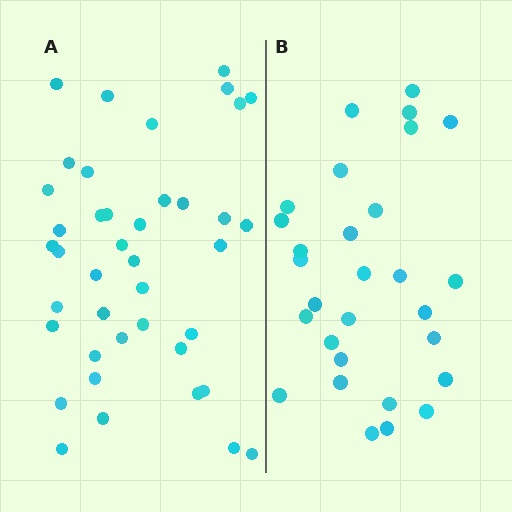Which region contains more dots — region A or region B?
Region A (the left region) has more dots.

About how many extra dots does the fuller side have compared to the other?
Region A has roughly 12 or so more dots than region B.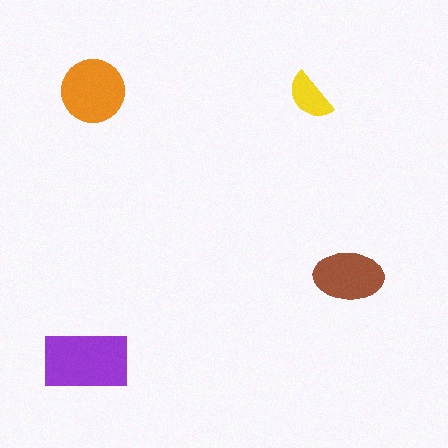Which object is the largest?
The purple rectangle.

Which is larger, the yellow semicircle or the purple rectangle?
The purple rectangle.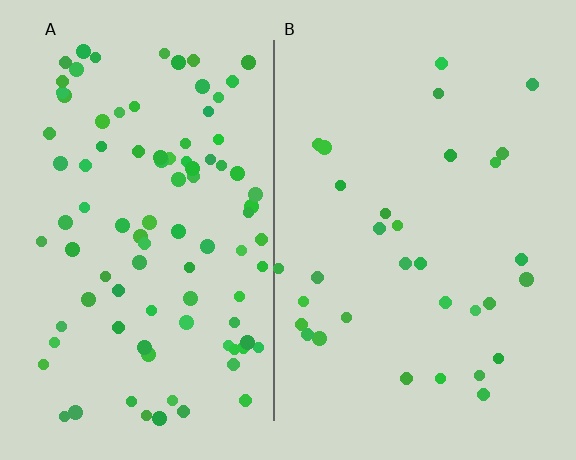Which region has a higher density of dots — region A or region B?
A (the left).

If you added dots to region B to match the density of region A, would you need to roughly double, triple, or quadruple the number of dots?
Approximately triple.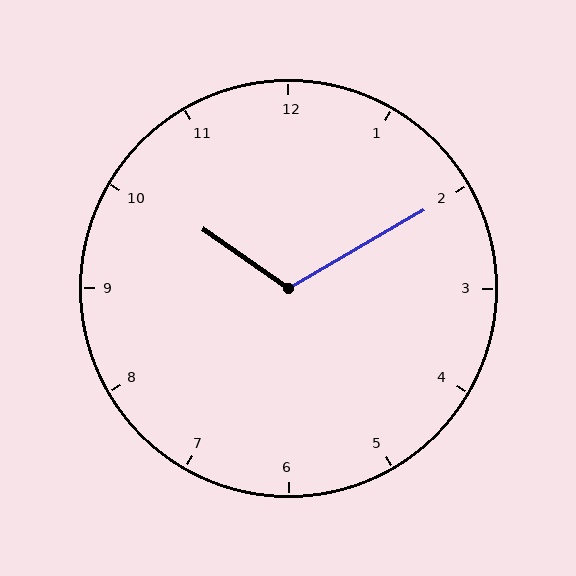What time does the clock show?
10:10.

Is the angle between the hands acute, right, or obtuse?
It is obtuse.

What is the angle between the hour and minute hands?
Approximately 115 degrees.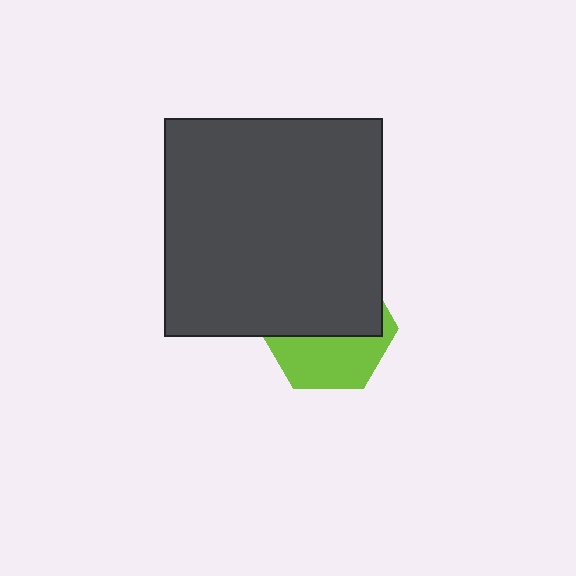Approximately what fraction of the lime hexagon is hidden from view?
Roughly 57% of the lime hexagon is hidden behind the dark gray square.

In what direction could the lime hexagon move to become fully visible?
The lime hexagon could move down. That would shift it out from behind the dark gray square entirely.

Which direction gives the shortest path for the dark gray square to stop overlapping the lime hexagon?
Moving up gives the shortest separation.